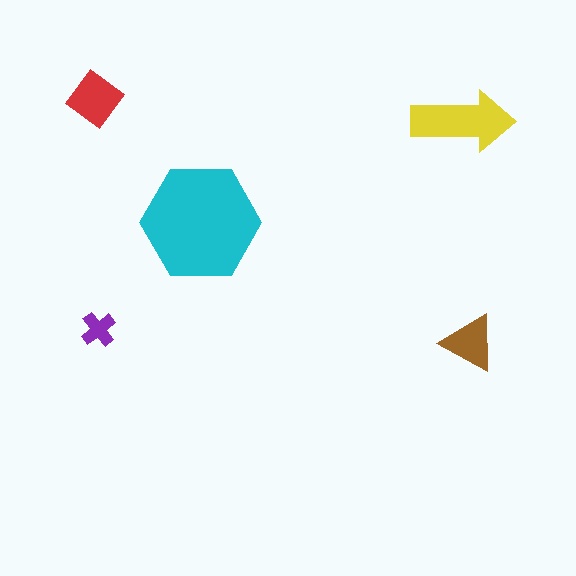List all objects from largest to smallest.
The cyan hexagon, the yellow arrow, the red diamond, the brown triangle, the purple cross.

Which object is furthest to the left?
The red diamond is leftmost.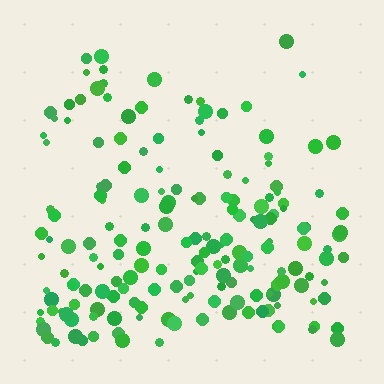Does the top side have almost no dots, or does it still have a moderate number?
Still a moderate number, just noticeably fewer than the bottom.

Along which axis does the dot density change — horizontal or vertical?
Vertical.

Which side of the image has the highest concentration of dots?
The bottom.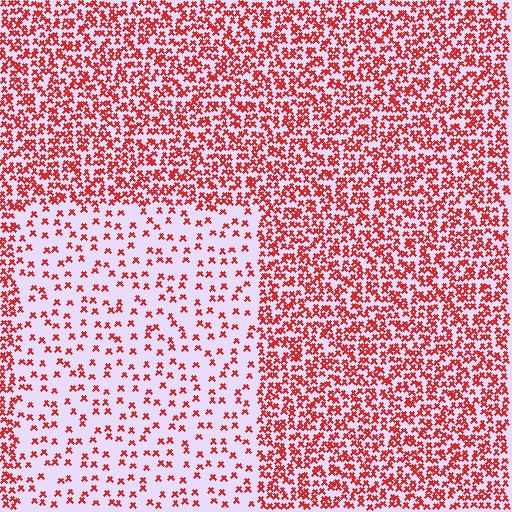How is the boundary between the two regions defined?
The boundary is defined by a change in element density (approximately 2.8x ratio). All elements are the same color, size, and shape.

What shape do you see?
I see a rectangle.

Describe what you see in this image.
The image contains small red elements arranged at two different densities. A rectangle-shaped region is visible where the elements are less densely packed than the surrounding area.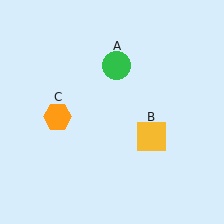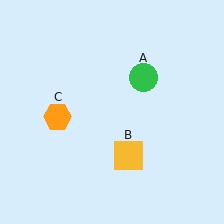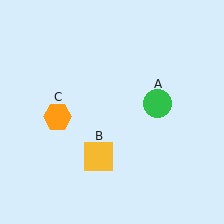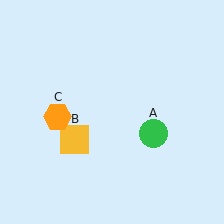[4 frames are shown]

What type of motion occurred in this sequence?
The green circle (object A), yellow square (object B) rotated clockwise around the center of the scene.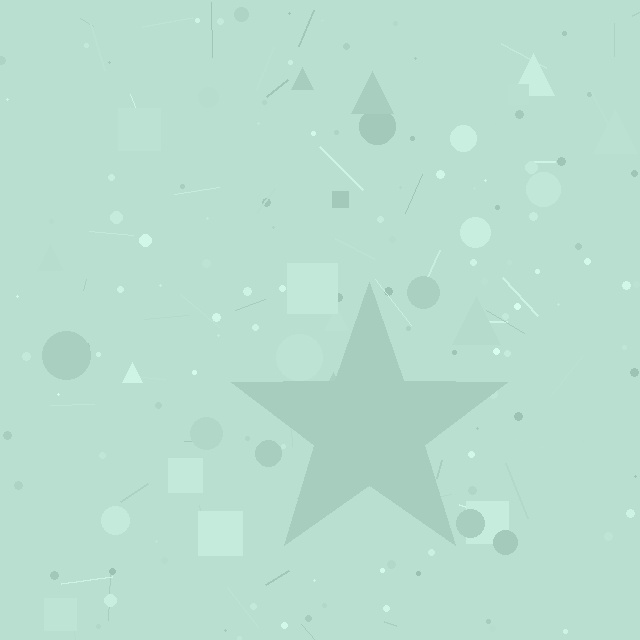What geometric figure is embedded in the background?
A star is embedded in the background.